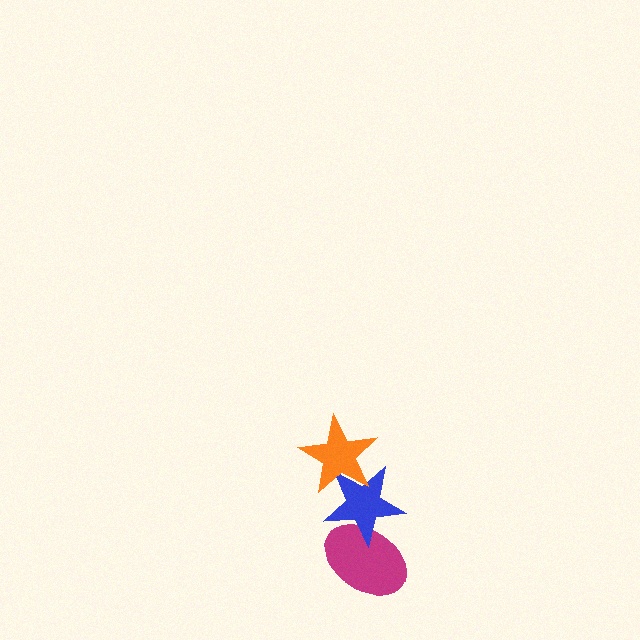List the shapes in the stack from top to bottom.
From top to bottom: the orange star, the blue star, the magenta ellipse.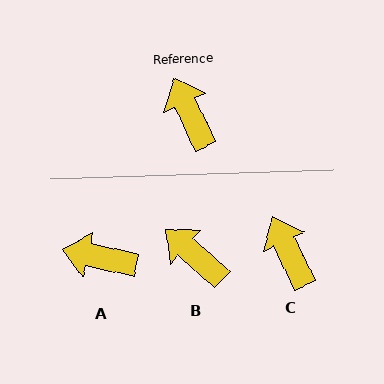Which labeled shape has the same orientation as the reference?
C.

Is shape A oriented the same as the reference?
No, it is off by about 52 degrees.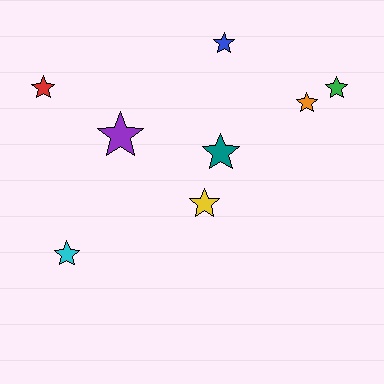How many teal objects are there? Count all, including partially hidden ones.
There is 1 teal object.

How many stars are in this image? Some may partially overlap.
There are 8 stars.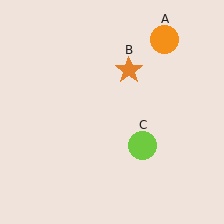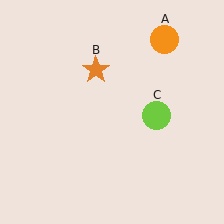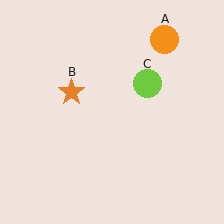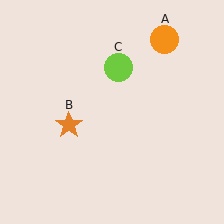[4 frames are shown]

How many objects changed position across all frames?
2 objects changed position: orange star (object B), lime circle (object C).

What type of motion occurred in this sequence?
The orange star (object B), lime circle (object C) rotated counterclockwise around the center of the scene.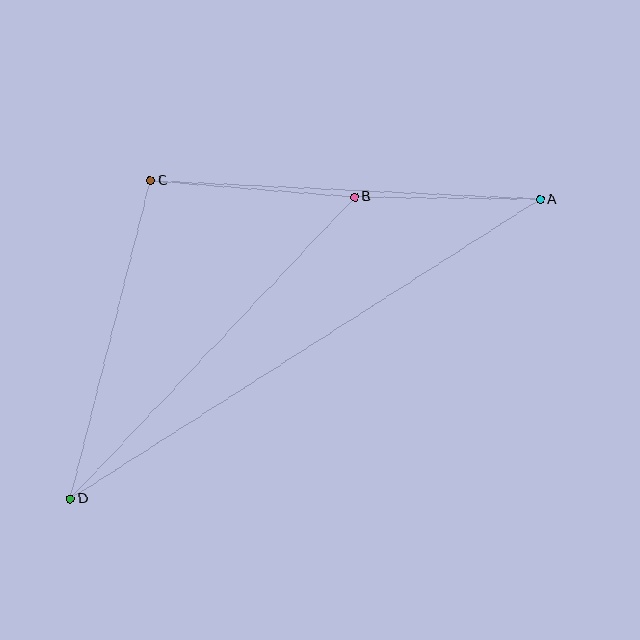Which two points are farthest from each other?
Points A and D are farthest from each other.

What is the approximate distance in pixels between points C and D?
The distance between C and D is approximately 328 pixels.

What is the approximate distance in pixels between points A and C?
The distance between A and C is approximately 390 pixels.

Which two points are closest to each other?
Points A and B are closest to each other.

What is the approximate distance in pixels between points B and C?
The distance between B and C is approximately 205 pixels.